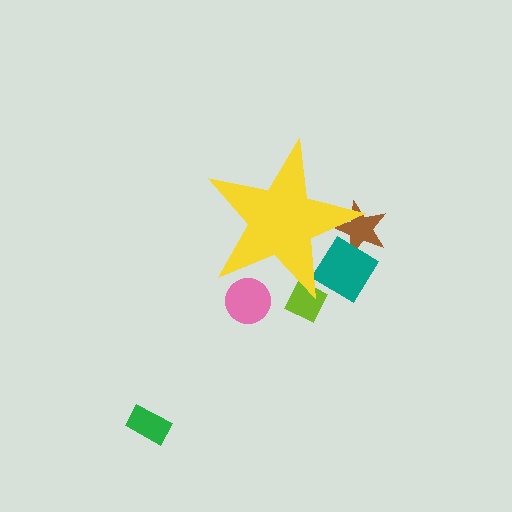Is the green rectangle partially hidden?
No, the green rectangle is fully visible.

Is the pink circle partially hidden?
Yes, the pink circle is partially hidden behind the yellow star.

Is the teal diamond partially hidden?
Yes, the teal diamond is partially hidden behind the yellow star.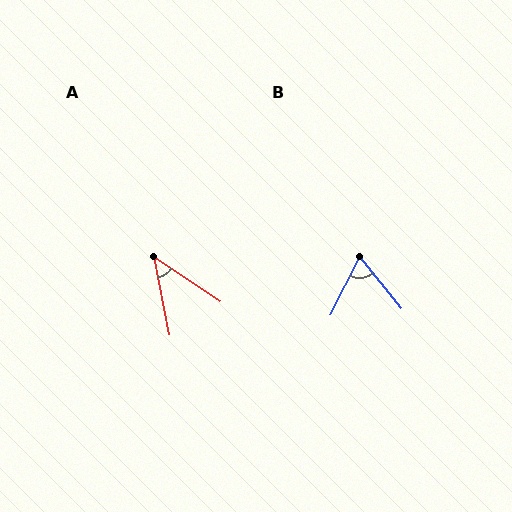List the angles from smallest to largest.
A (45°), B (65°).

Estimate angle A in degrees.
Approximately 45 degrees.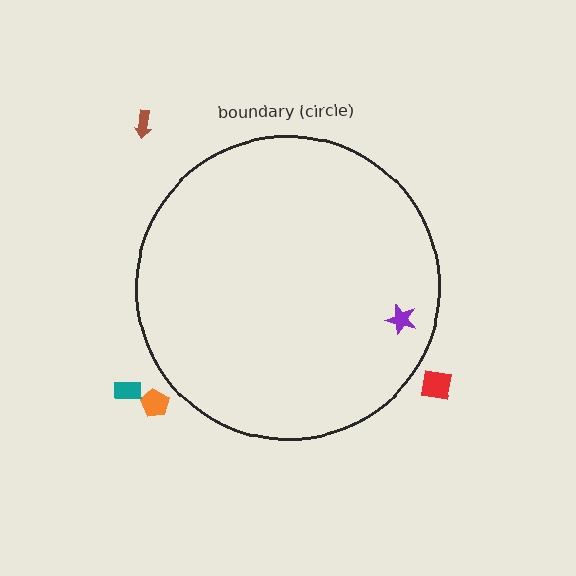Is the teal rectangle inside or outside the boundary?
Outside.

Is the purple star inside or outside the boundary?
Inside.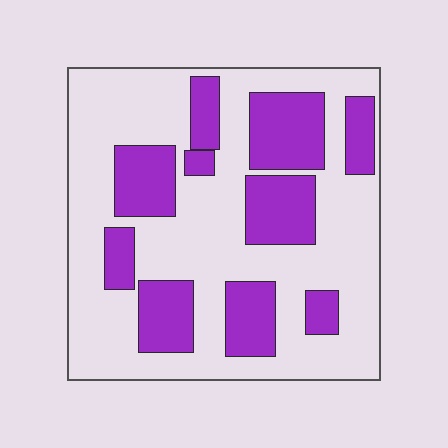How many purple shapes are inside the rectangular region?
10.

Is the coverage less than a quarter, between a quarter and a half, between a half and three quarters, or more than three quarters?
Between a quarter and a half.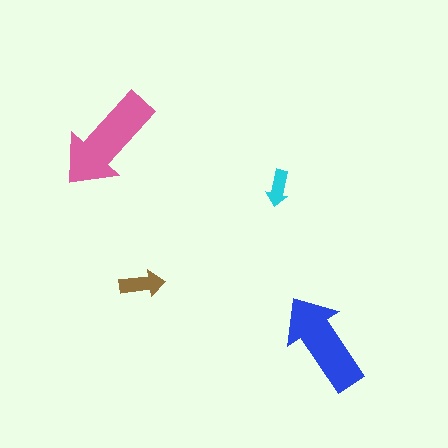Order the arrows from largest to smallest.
the pink one, the blue one, the brown one, the cyan one.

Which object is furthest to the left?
The pink arrow is leftmost.